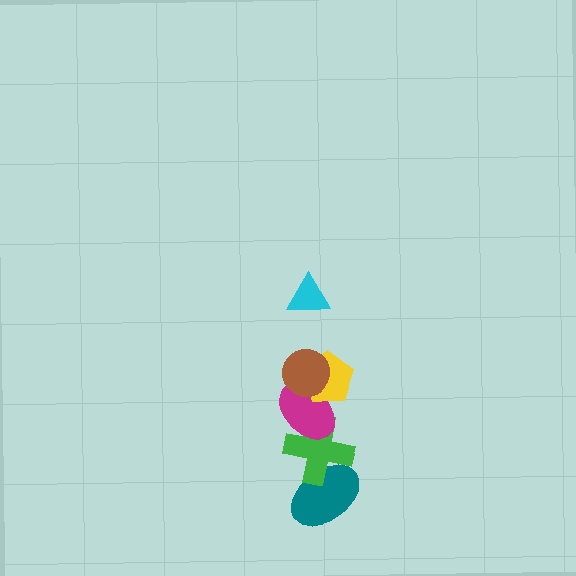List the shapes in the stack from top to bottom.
From top to bottom: the cyan triangle, the brown circle, the yellow pentagon, the magenta ellipse, the green cross, the teal ellipse.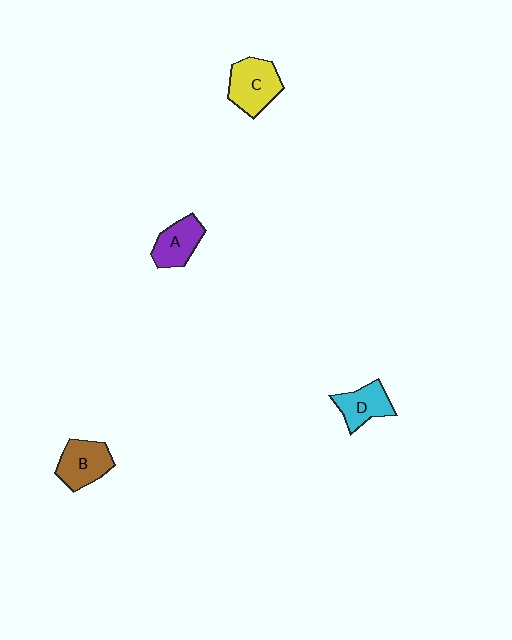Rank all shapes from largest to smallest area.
From largest to smallest: C (yellow), B (brown), A (purple), D (cyan).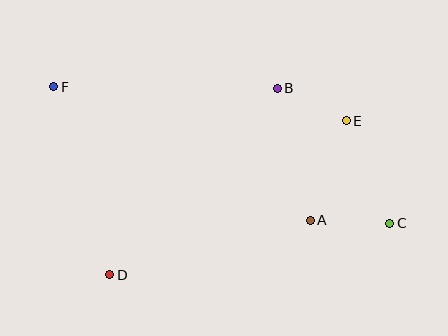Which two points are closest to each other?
Points B and E are closest to each other.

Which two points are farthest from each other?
Points C and F are farthest from each other.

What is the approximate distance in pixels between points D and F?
The distance between D and F is approximately 196 pixels.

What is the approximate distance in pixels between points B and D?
The distance between B and D is approximately 251 pixels.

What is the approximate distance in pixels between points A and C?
The distance between A and C is approximately 80 pixels.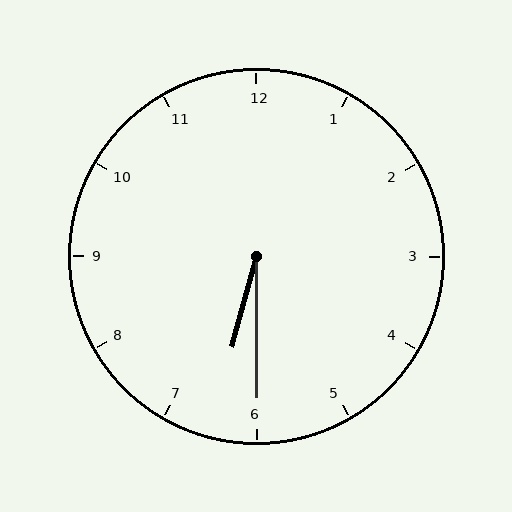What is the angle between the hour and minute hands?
Approximately 15 degrees.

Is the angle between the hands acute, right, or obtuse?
It is acute.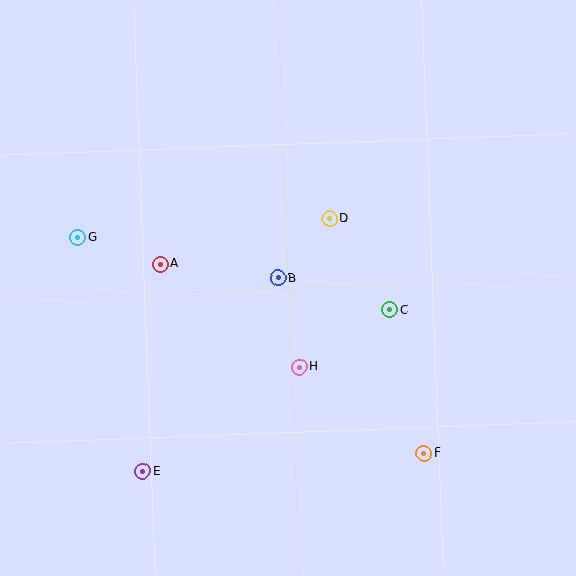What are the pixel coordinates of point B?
Point B is at (278, 278).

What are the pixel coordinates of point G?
Point G is at (78, 238).